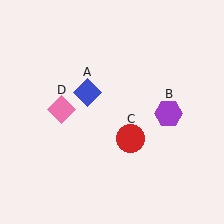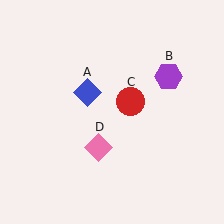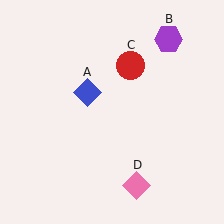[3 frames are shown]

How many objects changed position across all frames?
3 objects changed position: purple hexagon (object B), red circle (object C), pink diamond (object D).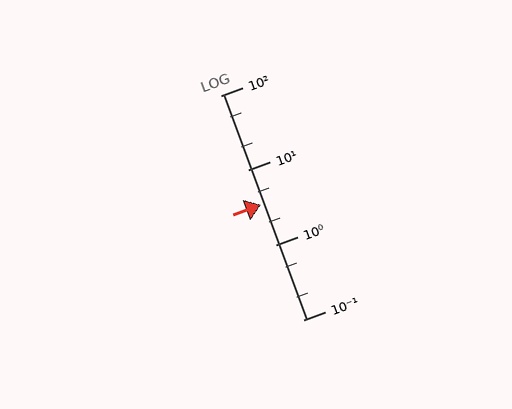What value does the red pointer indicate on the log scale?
The pointer indicates approximately 3.4.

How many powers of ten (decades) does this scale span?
The scale spans 3 decades, from 0.1 to 100.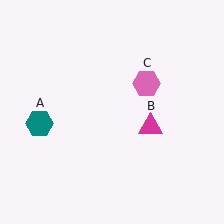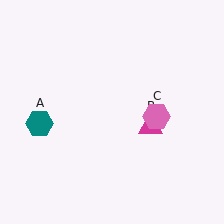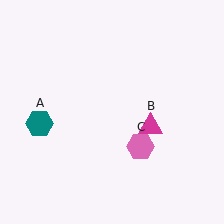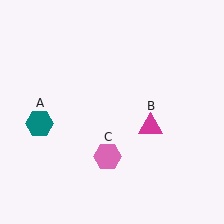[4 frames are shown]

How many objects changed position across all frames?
1 object changed position: pink hexagon (object C).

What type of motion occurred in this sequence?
The pink hexagon (object C) rotated clockwise around the center of the scene.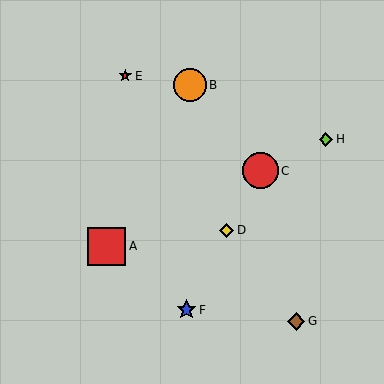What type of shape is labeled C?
Shape C is a red circle.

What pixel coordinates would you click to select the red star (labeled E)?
Click at (125, 76) to select the red star E.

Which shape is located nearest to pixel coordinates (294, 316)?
The brown diamond (labeled G) at (296, 321) is nearest to that location.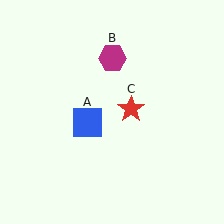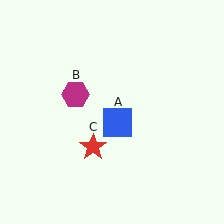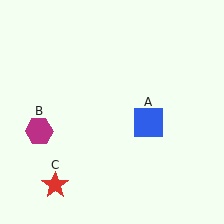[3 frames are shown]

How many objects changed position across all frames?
3 objects changed position: blue square (object A), magenta hexagon (object B), red star (object C).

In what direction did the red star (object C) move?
The red star (object C) moved down and to the left.